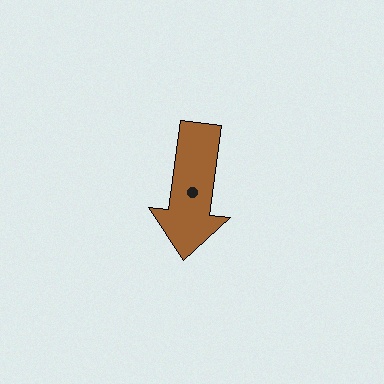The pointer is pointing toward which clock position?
Roughly 6 o'clock.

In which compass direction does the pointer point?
South.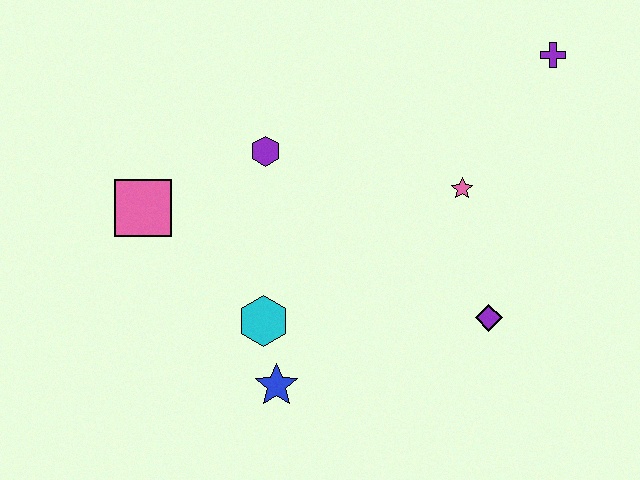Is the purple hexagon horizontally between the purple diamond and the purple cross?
No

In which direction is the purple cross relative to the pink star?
The purple cross is above the pink star.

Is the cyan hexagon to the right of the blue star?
No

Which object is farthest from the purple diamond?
The pink square is farthest from the purple diamond.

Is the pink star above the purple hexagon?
No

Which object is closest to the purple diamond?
The pink star is closest to the purple diamond.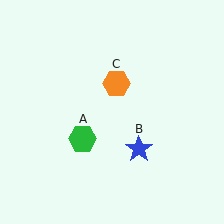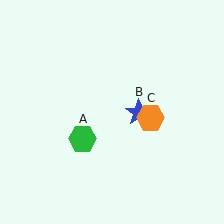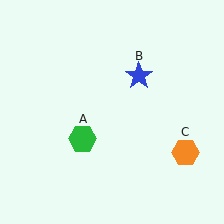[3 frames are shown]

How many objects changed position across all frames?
2 objects changed position: blue star (object B), orange hexagon (object C).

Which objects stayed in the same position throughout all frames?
Green hexagon (object A) remained stationary.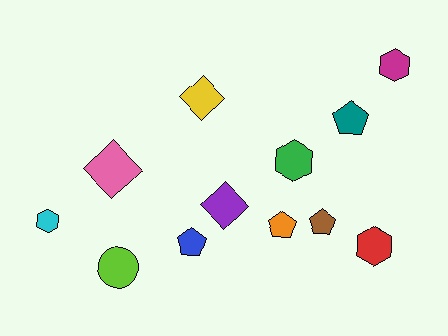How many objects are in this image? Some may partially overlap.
There are 12 objects.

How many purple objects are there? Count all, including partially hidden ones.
There is 1 purple object.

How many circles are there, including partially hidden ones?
There is 1 circle.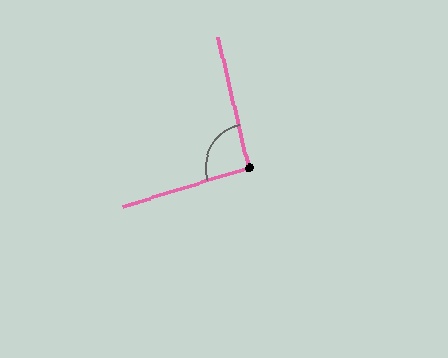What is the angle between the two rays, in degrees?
Approximately 93 degrees.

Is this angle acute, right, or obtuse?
It is approximately a right angle.